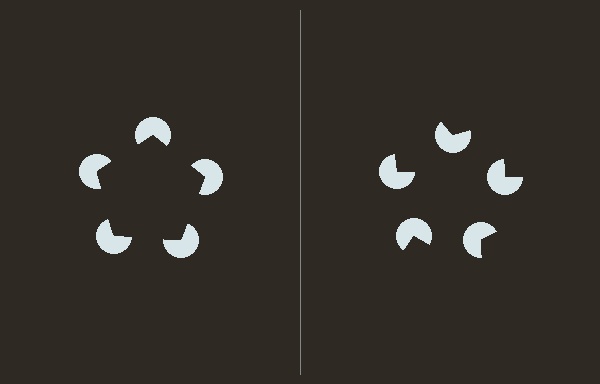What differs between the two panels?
The pac-man discs are positioned identically on both sides; only the wedge orientations differ. On the left they align to a pentagon; on the right they are misaligned.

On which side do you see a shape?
An illusory pentagon appears on the left side. On the right side the wedge cuts are rotated, so no coherent shape forms.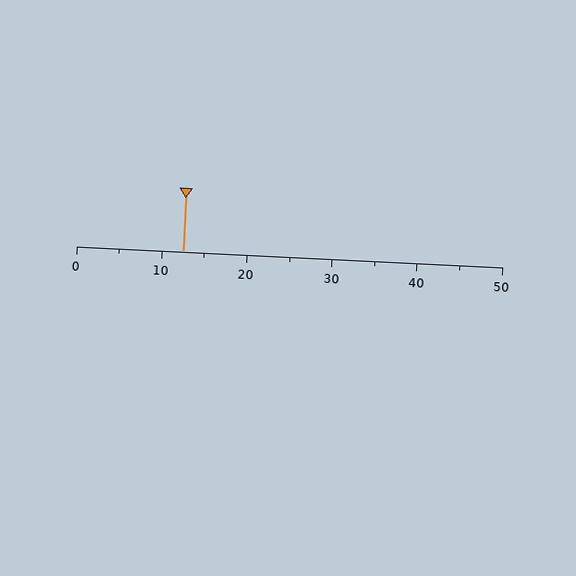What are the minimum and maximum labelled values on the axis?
The axis runs from 0 to 50.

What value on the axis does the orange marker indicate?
The marker indicates approximately 12.5.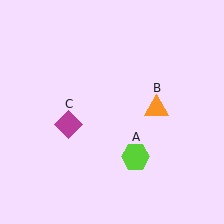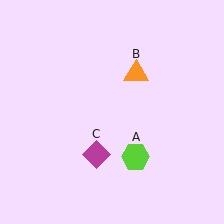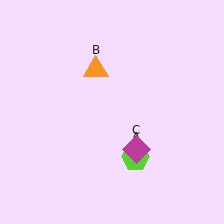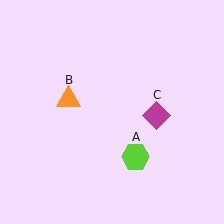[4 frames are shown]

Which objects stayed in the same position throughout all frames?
Lime hexagon (object A) remained stationary.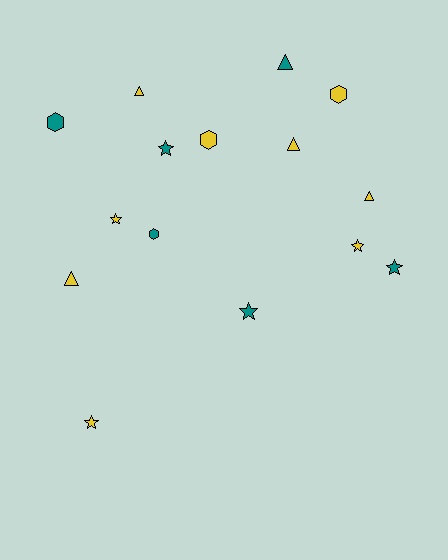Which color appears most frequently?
Yellow, with 9 objects.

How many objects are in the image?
There are 15 objects.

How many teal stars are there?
There are 3 teal stars.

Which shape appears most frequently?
Star, with 6 objects.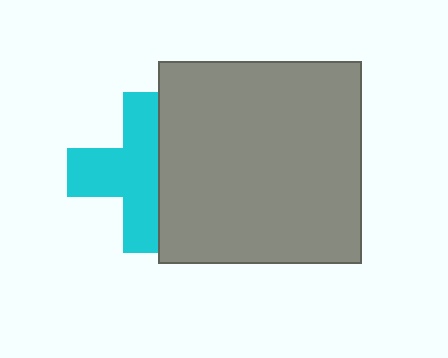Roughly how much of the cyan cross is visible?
About half of it is visible (roughly 62%).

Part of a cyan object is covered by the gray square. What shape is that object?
It is a cross.